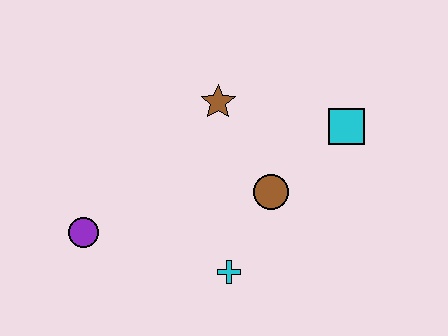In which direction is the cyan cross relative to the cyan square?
The cyan cross is below the cyan square.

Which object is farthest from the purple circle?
The cyan square is farthest from the purple circle.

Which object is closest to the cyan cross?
The brown circle is closest to the cyan cross.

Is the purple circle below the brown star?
Yes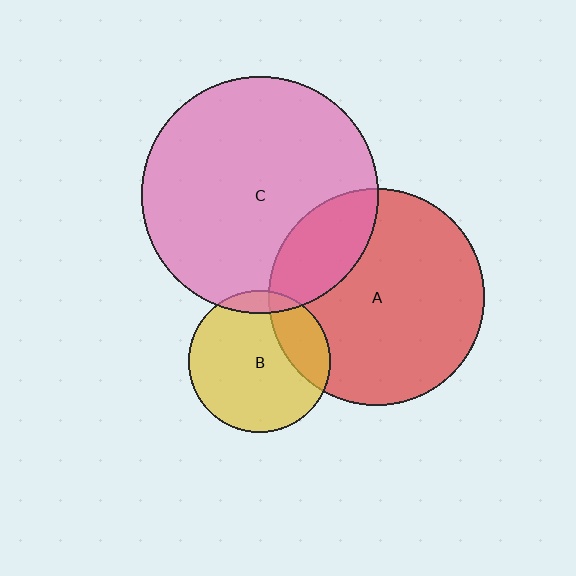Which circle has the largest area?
Circle C (pink).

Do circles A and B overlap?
Yes.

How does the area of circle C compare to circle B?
Approximately 2.8 times.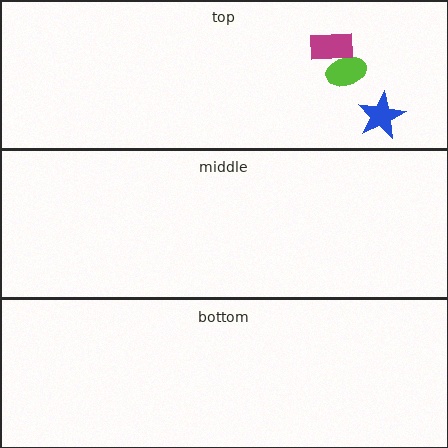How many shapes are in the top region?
3.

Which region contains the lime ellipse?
The top region.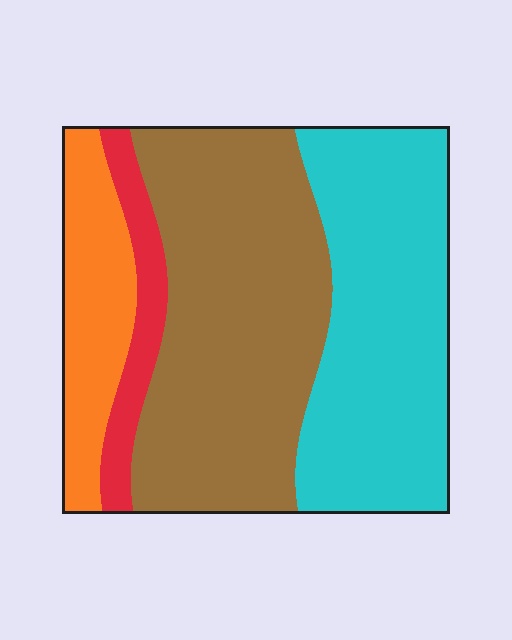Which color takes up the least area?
Red, at roughly 10%.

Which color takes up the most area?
Brown, at roughly 40%.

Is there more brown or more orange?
Brown.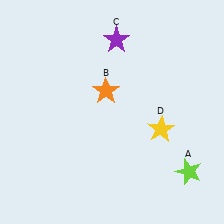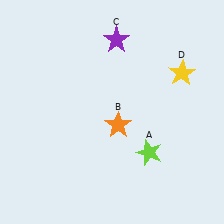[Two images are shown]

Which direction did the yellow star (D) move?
The yellow star (D) moved up.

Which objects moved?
The objects that moved are: the lime star (A), the orange star (B), the yellow star (D).